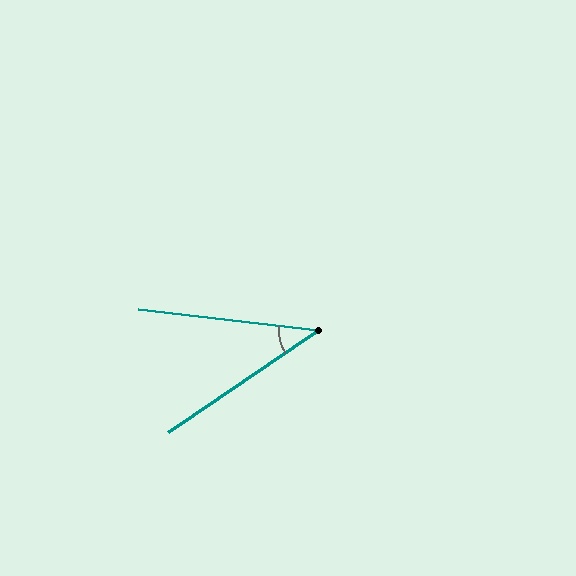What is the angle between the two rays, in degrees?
Approximately 41 degrees.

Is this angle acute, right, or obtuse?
It is acute.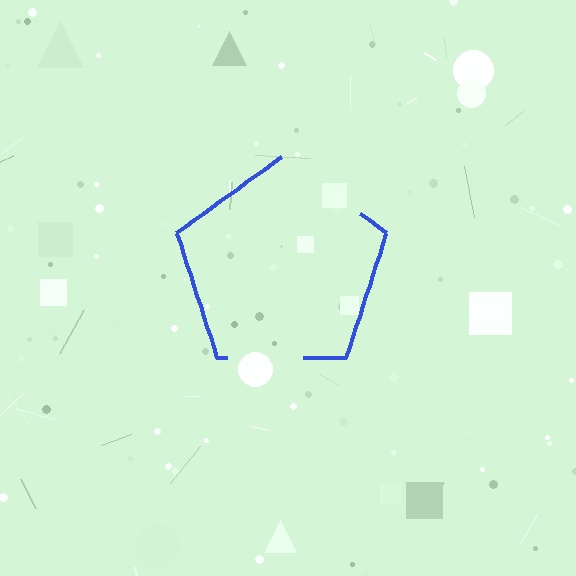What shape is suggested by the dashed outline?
The dashed outline suggests a pentagon.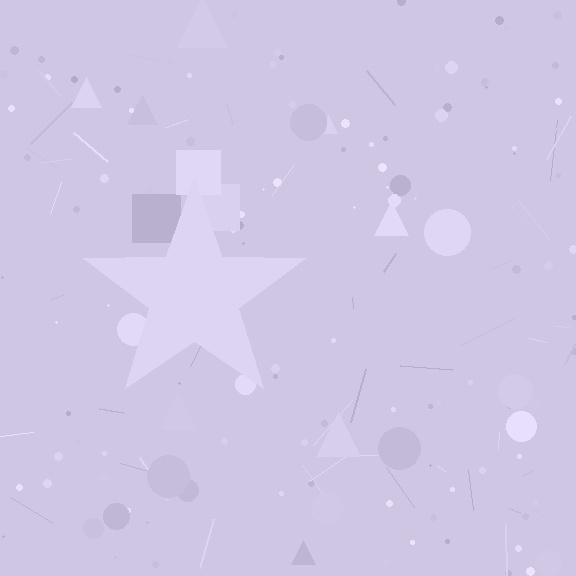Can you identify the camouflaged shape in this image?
The camouflaged shape is a star.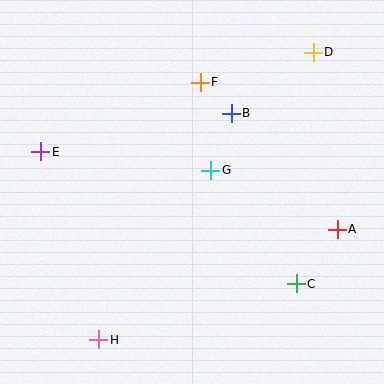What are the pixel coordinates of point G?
Point G is at (211, 170).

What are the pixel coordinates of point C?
Point C is at (296, 284).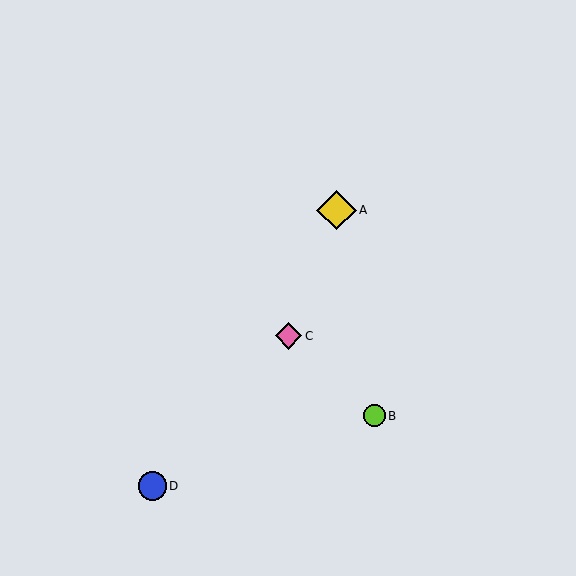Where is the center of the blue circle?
The center of the blue circle is at (152, 486).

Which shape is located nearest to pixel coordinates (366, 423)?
The lime circle (labeled B) at (374, 416) is nearest to that location.